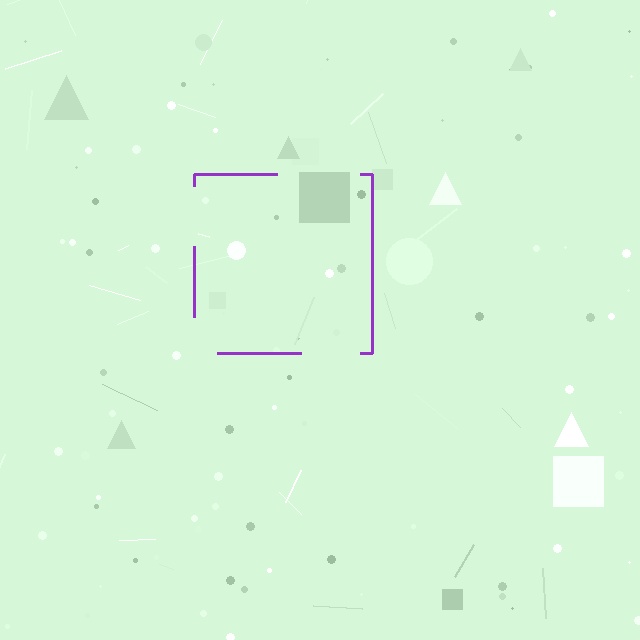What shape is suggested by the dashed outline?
The dashed outline suggests a square.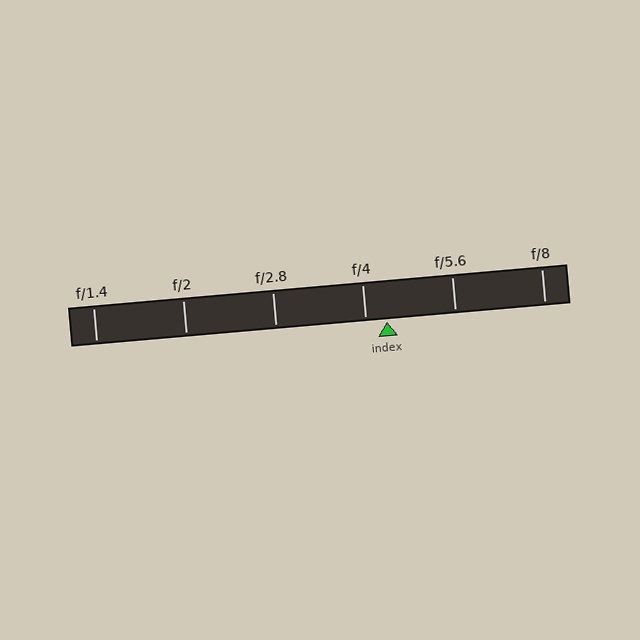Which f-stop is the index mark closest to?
The index mark is closest to f/4.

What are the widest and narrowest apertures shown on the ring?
The widest aperture shown is f/1.4 and the narrowest is f/8.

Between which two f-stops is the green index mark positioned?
The index mark is between f/4 and f/5.6.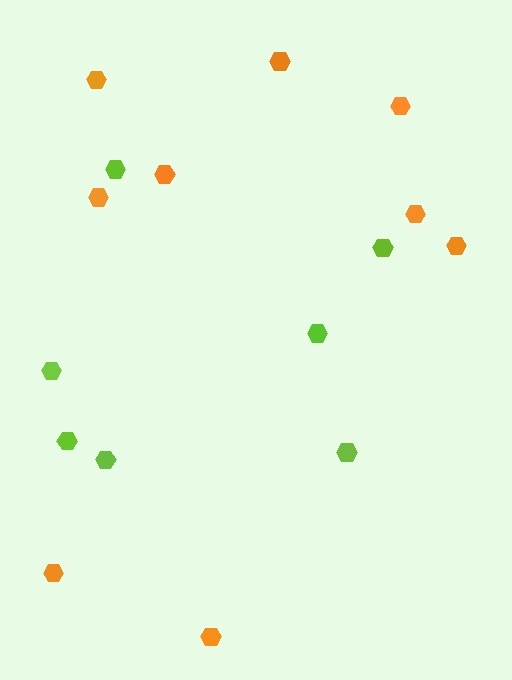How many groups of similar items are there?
There are 2 groups: one group of orange hexagons (9) and one group of lime hexagons (7).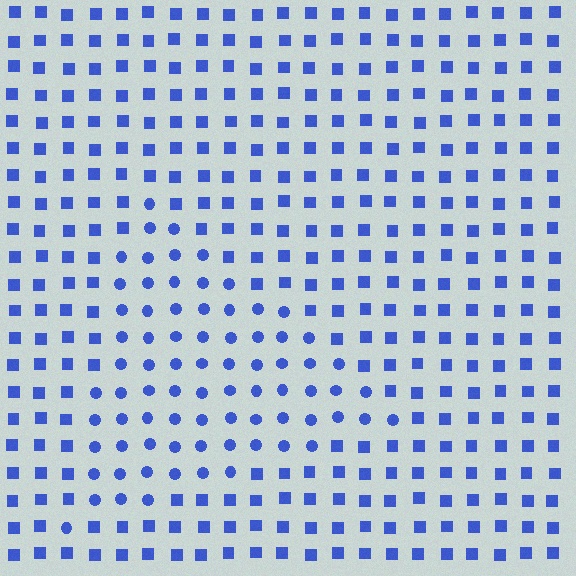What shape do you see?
I see a triangle.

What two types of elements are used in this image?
The image uses circles inside the triangle region and squares outside it.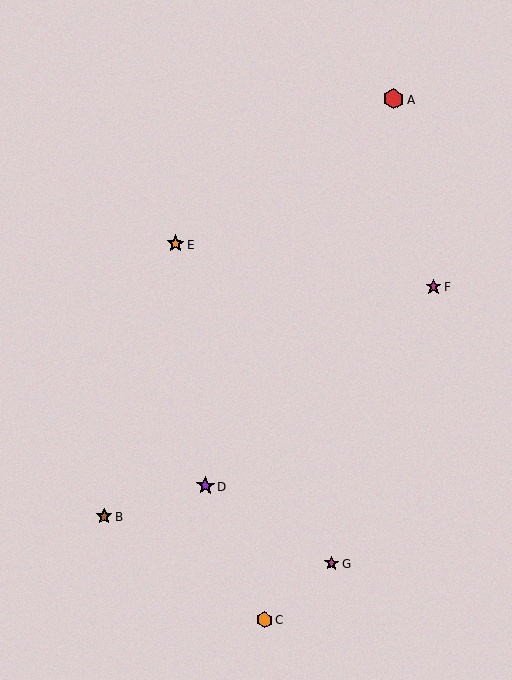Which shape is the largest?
The red hexagon (labeled A) is the largest.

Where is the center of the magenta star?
The center of the magenta star is at (433, 287).